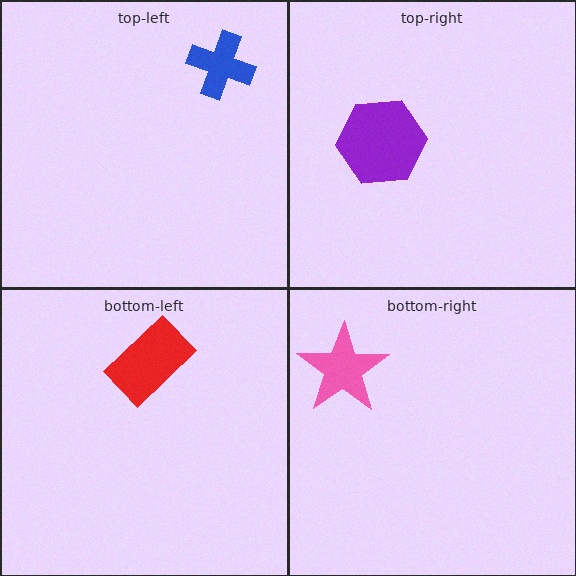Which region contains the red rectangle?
The bottom-left region.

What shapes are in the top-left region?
The blue cross.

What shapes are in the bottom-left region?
The red rectangle.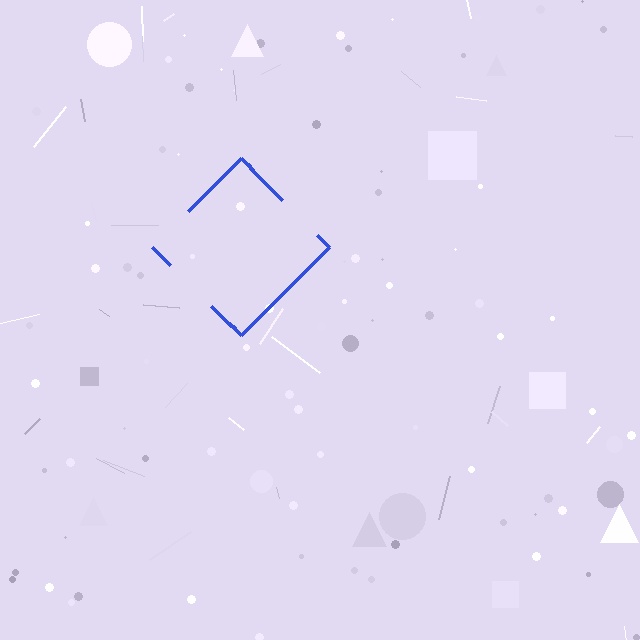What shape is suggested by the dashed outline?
The dashed outline suggests a diamond.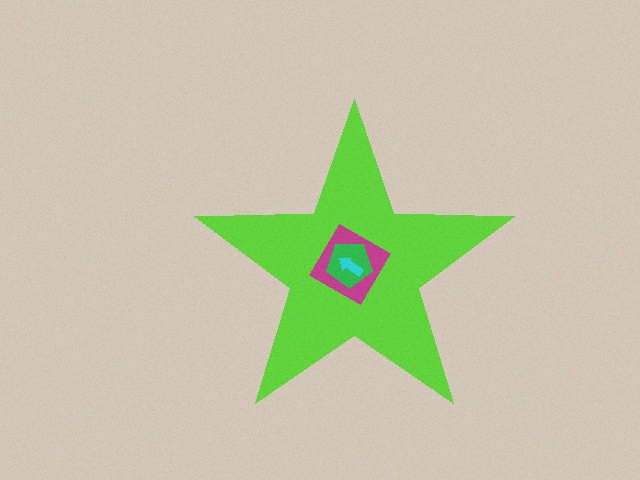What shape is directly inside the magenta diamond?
The green pentagon.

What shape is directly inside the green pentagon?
The cyan arrow.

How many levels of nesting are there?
4.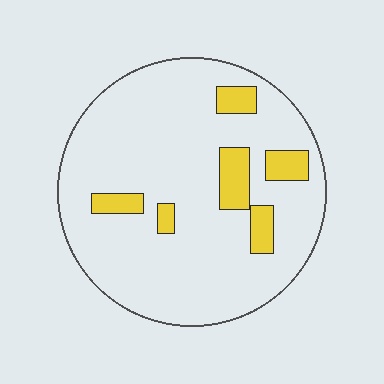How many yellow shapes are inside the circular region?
6.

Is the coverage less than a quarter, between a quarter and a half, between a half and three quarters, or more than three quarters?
Less than a quarter.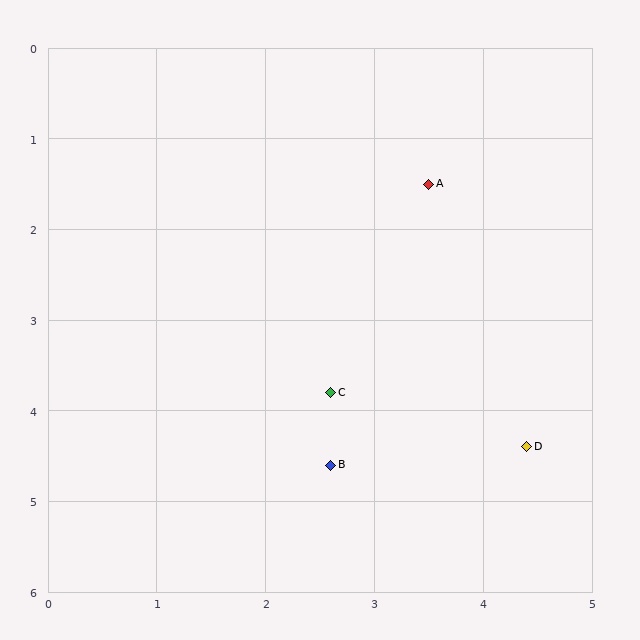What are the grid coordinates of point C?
Point C is at approximately (2.6, 3.8).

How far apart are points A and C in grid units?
Points A and C are about 2.5 grid units apart.